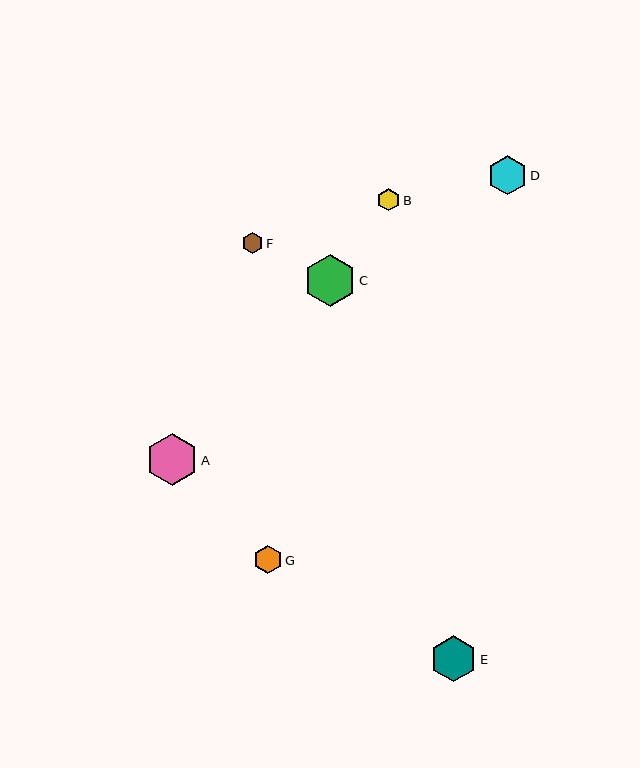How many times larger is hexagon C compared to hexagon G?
Hexagon C is approximately 1.8 times the size of hexagon G.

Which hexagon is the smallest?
Hexagon F is the smallest with a size of approximately 21 pixels.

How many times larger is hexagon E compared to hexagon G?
Hexagon E is approximately 1.7 times the size of hexagon G.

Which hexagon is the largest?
Hexagon A is the largest with a size of approximately 52 pixels.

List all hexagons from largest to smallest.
From largest to smallest: A, C, E, D, G, B, F.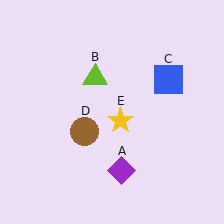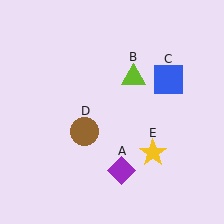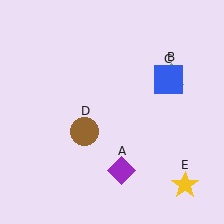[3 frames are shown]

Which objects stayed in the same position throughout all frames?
Purple diamond (object A) and blue square (object C) and brown circle (object D) remained stationary.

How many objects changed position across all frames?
2 objects changed position: lime triangle (object B), yellow star (object E).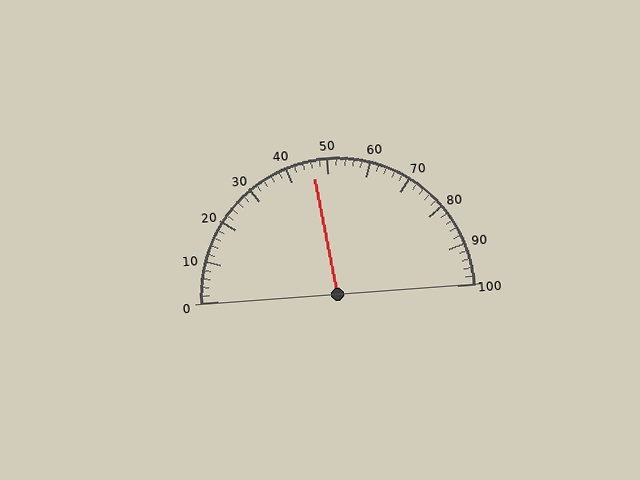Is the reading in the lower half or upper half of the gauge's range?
The reading is in the lower half of the range (0 to 100).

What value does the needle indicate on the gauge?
The needle indicates approximately 46.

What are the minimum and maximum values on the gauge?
The gauge ranges from 0 to 100.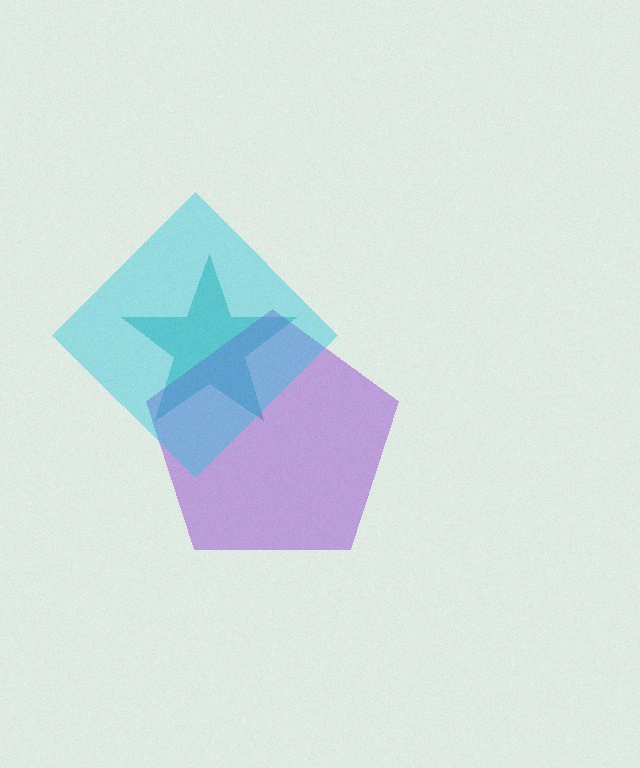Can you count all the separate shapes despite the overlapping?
Yes, there are 3 separate shapes.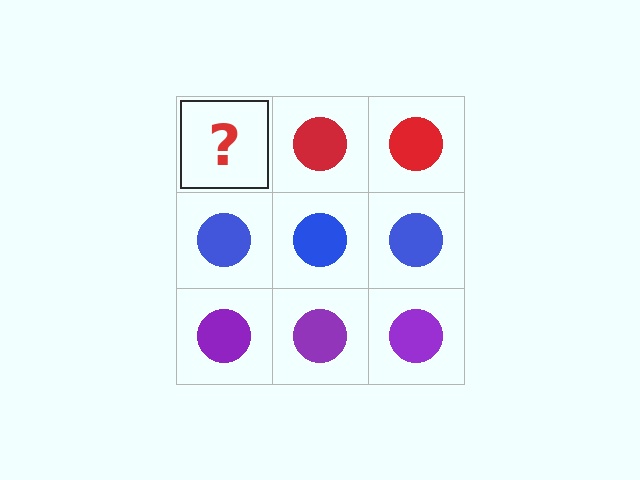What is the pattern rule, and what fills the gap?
The rule is that each row has a consistent color. The gap should be filled with a red circle.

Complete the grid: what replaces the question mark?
The question mark should be replaced with a red circle.